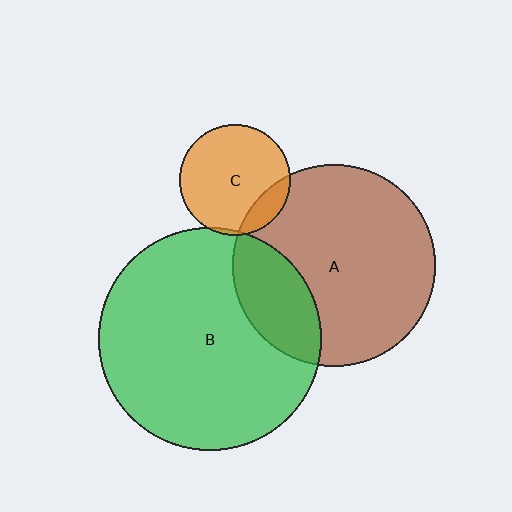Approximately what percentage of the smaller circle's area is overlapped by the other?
Approximately 25%.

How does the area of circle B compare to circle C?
Approximately 4.1 times.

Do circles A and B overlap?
Yes.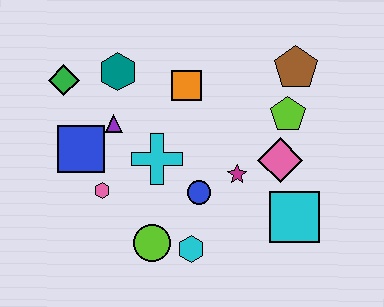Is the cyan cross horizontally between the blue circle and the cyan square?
No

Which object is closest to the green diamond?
The teal hexagon is closest to the green diamond.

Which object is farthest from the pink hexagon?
The brown pentagon is farthest from the pink hexagon.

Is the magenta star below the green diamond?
Yes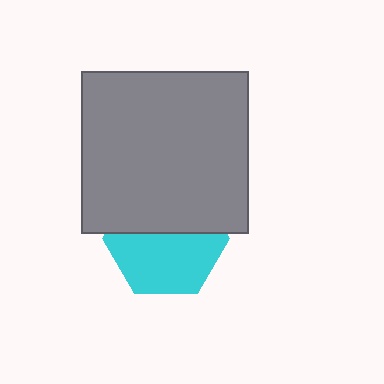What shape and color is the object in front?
The object in front is a gray rectangle.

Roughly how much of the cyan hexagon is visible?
About half of it is visible (roughly 56%).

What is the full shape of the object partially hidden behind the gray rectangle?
The partially hidden object is a cyan hexagon.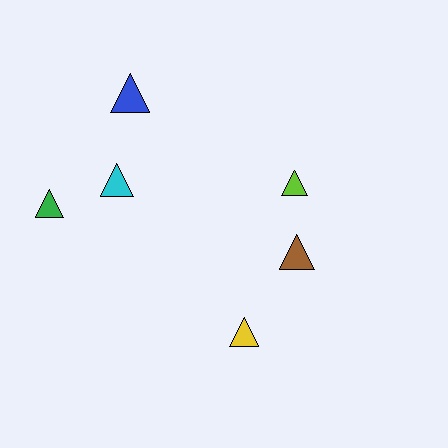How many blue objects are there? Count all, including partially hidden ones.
There is 1 blue object.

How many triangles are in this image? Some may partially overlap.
There are 6 triangles.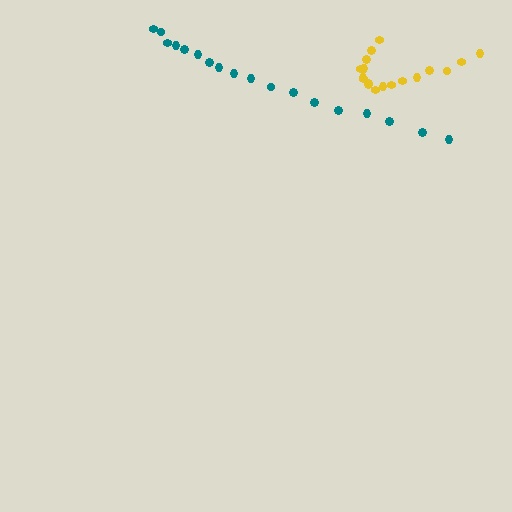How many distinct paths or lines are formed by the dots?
There are 2 distinct paths.